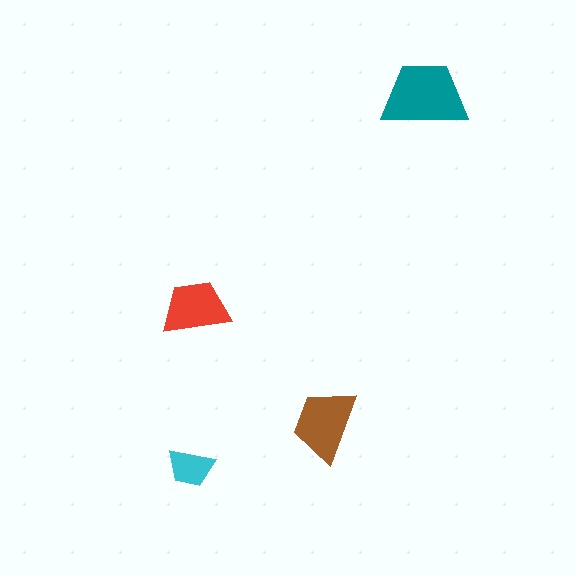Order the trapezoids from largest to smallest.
the teal one, the brown one, the red one, the cyan one.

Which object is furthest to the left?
The cyan trapezoid is leftmost.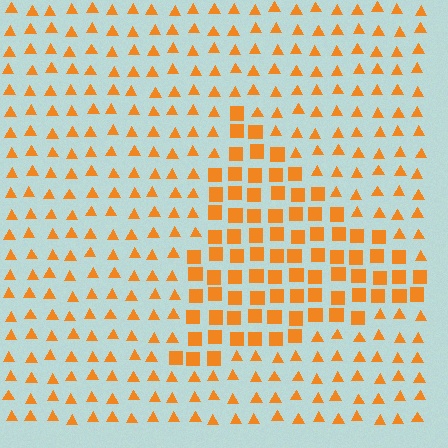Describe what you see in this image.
The image is filled with small orange elements arranged in a uniform grid. A triangle-shaped region contains squares, while the surrounding area contains triangles. The boundary is defined purely by the change in element shape.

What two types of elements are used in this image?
The image uses squares inside the triangle region and triangles outside it.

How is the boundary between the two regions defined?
The boundary is defined by a change in element shape: squares inside vs. triangles outside. All elements share the same color and spacing.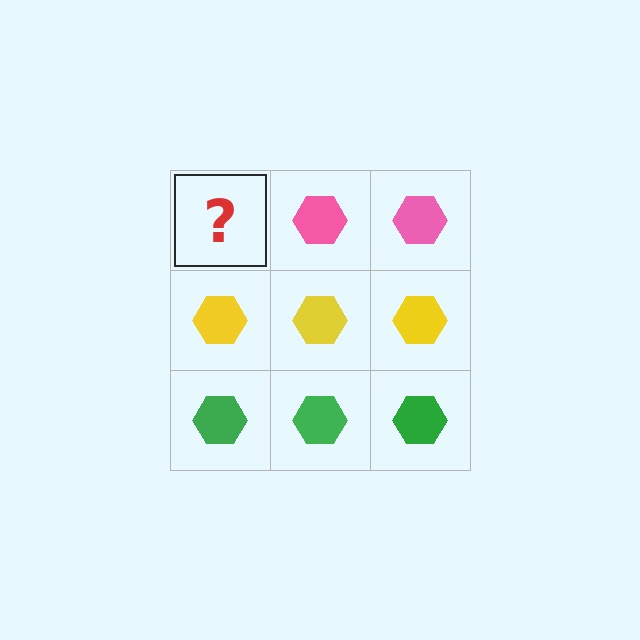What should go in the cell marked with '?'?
The missing cell should contain a pink hexagon.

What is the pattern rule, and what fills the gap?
The rule is that each row has a consistent color. The gap should be filled with a pink hexagon.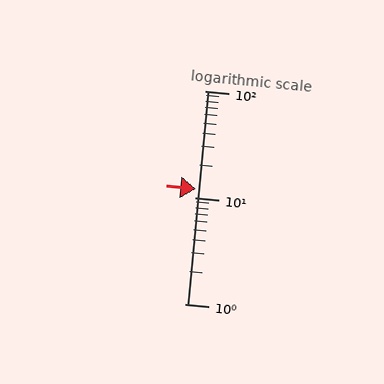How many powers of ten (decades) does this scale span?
The scale spans 2 decades, from 1 to 100.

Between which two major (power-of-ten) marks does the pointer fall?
The pointer is between 10 and 100.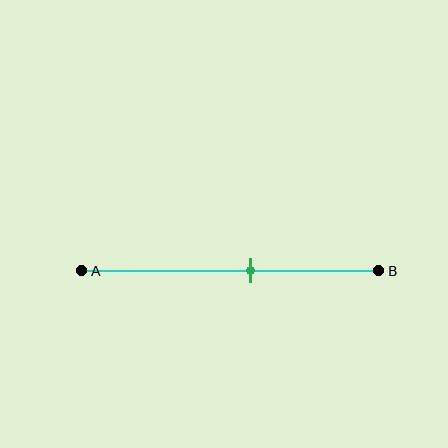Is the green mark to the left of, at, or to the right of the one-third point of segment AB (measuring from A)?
The green mark is to the right of the one-third point of segment AB.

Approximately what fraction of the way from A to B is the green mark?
The green mark is approximately 55% of the way from A to B.